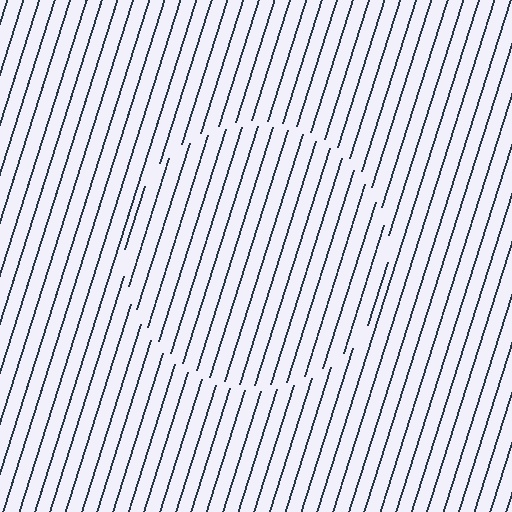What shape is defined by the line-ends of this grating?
An illusory circle. The interior of the shape contains the same grating, shifted by half a period — the contour is defined by the phase discontinuity where line-ends from the inner and outer gratings abut.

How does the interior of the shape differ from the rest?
The interior of the shape contains the same grating, shifted by half a period — the contour is defined by the phase discontinuity where line-ends from the inner and outer gratings abut.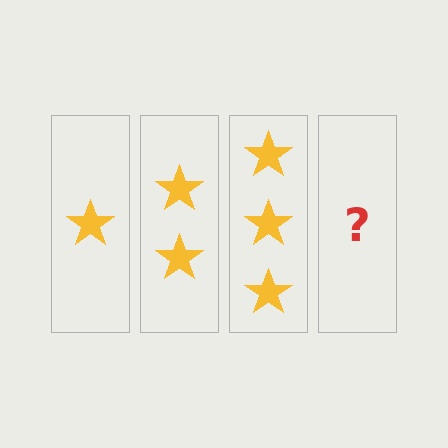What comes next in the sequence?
The next element should be 4 stars.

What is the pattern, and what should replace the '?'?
The pattern is that each step adds one more star. The '?' should be 4 stars.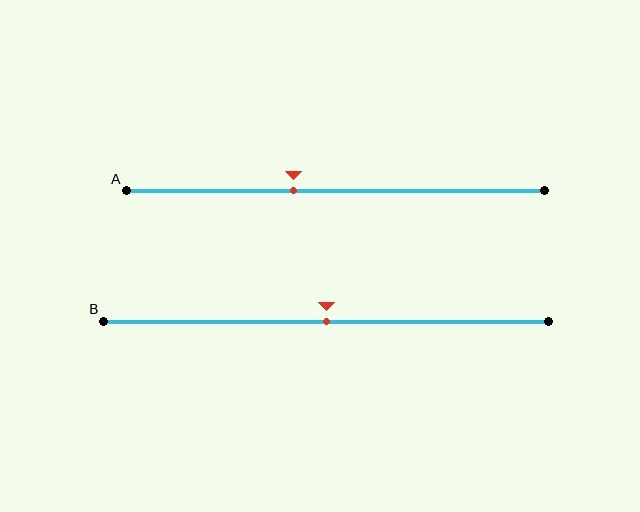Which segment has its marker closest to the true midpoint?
Segment B has its marker closest to the true midpoint.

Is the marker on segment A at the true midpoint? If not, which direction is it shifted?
No, the marker on segment A is shifted to the left by about 10% of the segment length.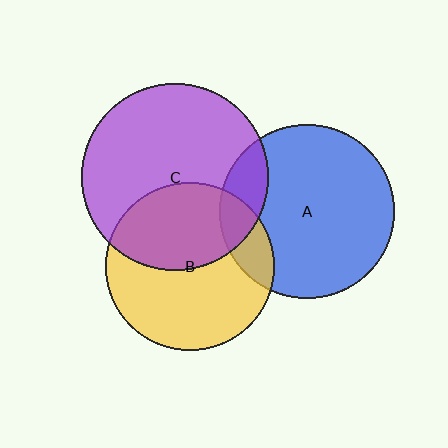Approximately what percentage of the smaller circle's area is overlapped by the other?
Approximately 15%.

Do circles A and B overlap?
Yes.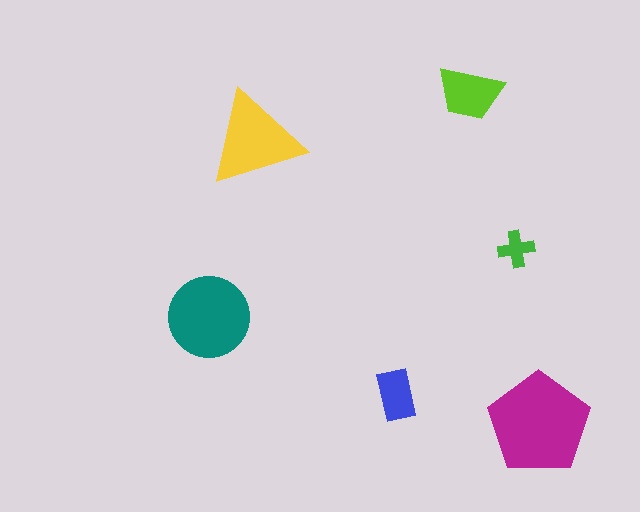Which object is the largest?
The magenta pentagon.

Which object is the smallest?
The green cross.